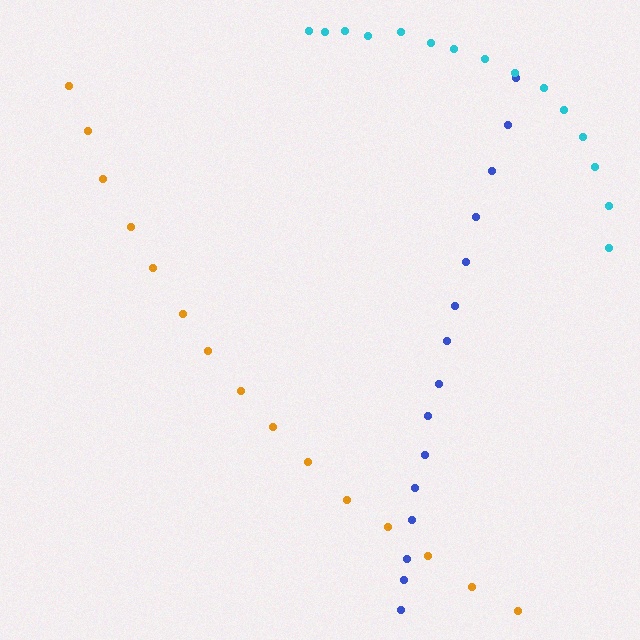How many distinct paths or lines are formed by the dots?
There are 3 distinct paths.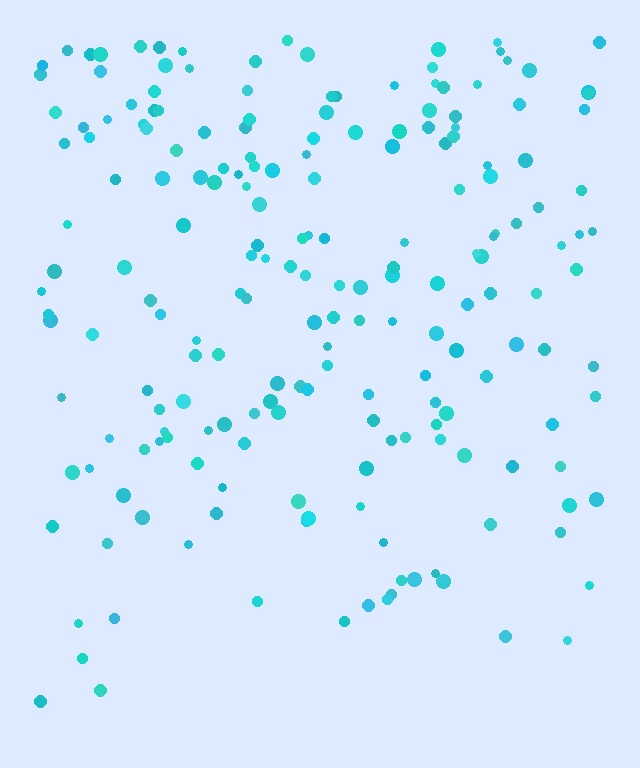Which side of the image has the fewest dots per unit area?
The bottom.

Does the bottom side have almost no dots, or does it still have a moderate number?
Still a moderate number, just noticeably fewer than the top.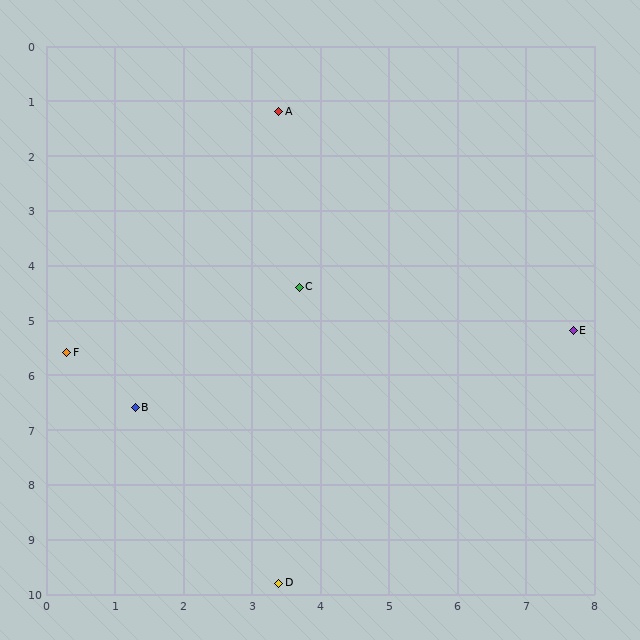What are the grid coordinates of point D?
Point D is at approximately (3.4, 9.8).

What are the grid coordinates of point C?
Point C is at approximately (3.7, 4.4).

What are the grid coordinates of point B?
Point B is at approximately (1.3, 6.6).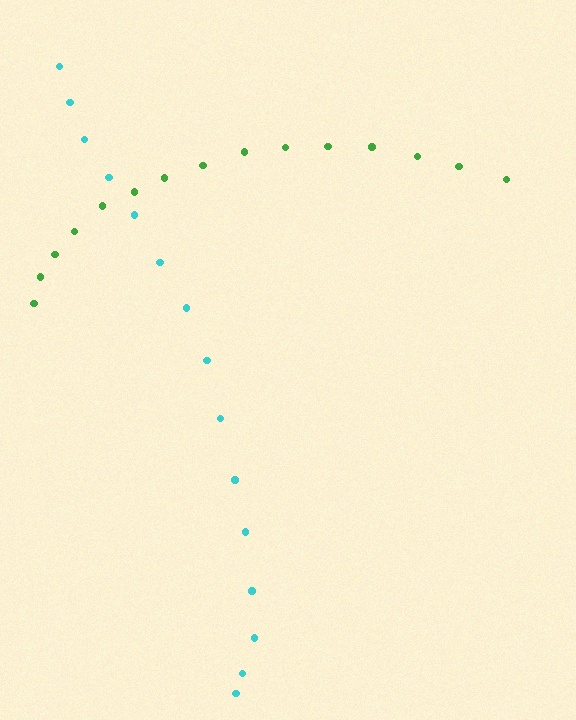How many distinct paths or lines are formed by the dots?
There are 2 distinct paths.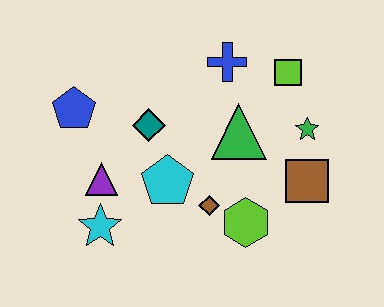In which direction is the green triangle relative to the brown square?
The green triangle is to the left of the brown square.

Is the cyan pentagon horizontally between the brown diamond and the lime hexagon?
No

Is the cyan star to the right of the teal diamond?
No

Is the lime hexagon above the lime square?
No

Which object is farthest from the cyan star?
The lime square is farthest from the cyan star.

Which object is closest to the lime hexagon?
The brown diamond is closest to the lime hexagon.